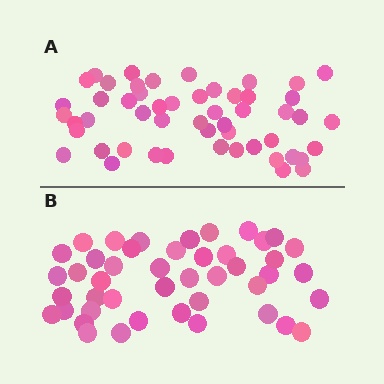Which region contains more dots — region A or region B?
Region A (the top region) has more dots.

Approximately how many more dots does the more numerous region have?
Region A has roughly 8 or so more dots than region B.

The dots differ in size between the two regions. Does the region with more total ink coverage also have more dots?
No. Region B has more total ink coverage because its dots are larger, but region A actually contains more individual dots. Total area can be misleading — the number of items is what matters here.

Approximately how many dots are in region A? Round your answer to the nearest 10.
About 50 dots. (The exact count is 52, which rounds to 50.)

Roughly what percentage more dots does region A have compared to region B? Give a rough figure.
About 15% more.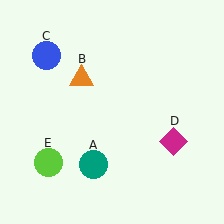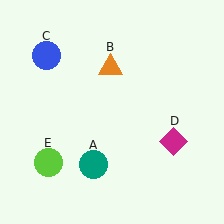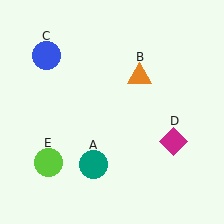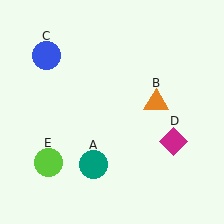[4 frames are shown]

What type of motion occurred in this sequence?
The orange triangle (object B) rotated clockwise around the center of the scene.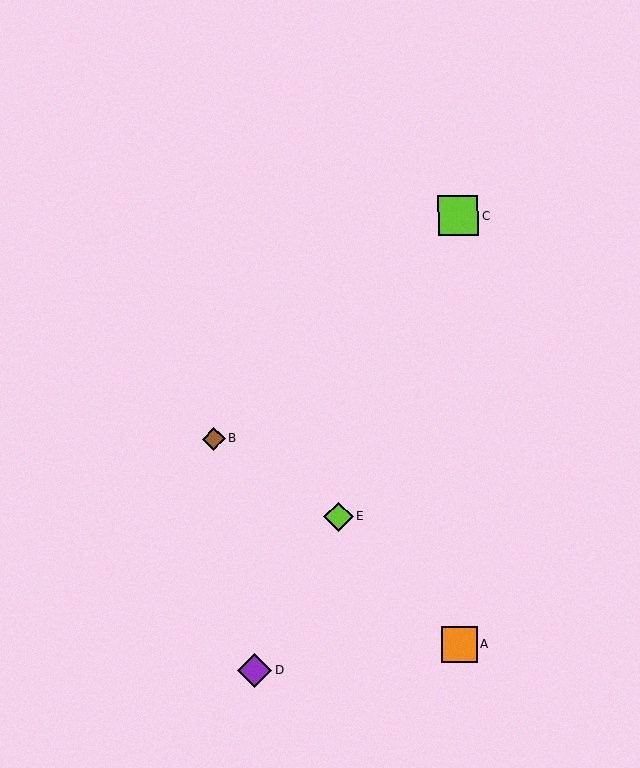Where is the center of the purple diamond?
The center of the purple diamond is at (255, 670).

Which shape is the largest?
The lime square (labeled C) is the largest.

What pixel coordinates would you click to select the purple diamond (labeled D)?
Click at (255, 670) to select the purple diamond D.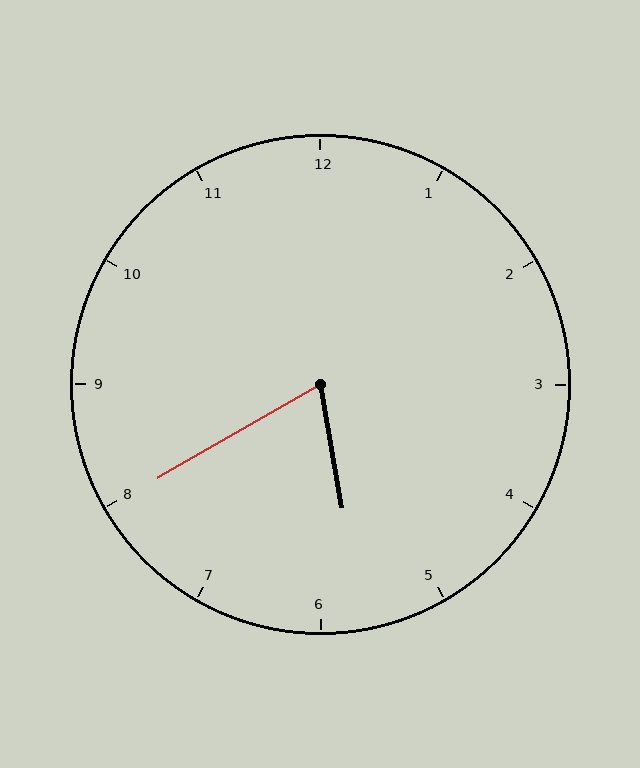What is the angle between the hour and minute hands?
Approximately 70 degrees.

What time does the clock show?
5:40.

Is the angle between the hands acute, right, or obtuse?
It is acute.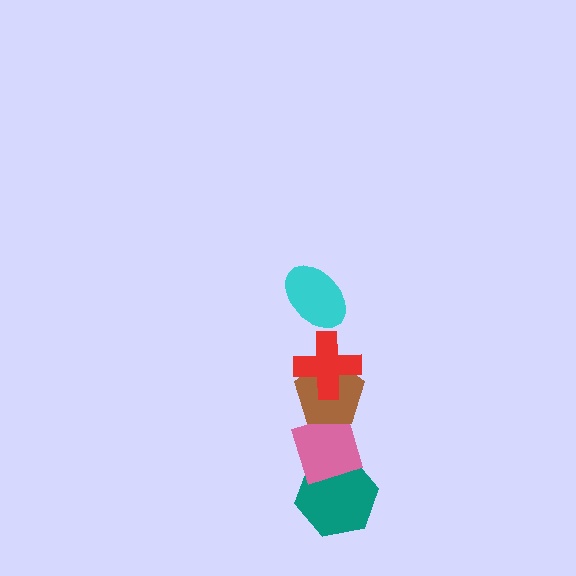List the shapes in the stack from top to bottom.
From top to bottom: the cyan ellipse, the red cross, the brown pentagon, the pink diamond, the teal hexagon.